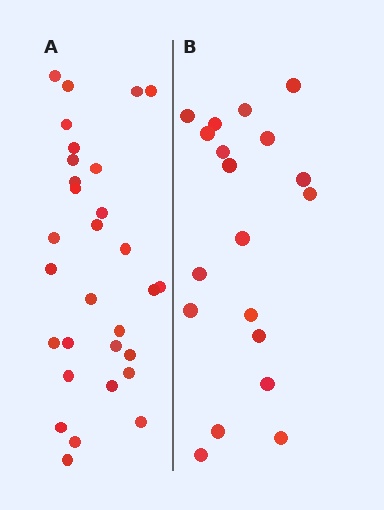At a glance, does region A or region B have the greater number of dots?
Region A (the left region) has more dots.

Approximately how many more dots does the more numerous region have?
Region A has roughly 12 or so more dots than region B.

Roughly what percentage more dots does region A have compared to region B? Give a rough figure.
About 60% more.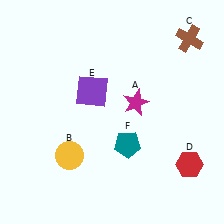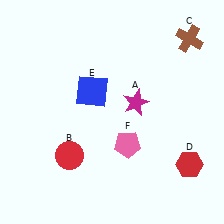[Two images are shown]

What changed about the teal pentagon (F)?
In Image 1, F is teal. In Image 2, it changed to pink.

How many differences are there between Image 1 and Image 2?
There are 3 differences between the two images.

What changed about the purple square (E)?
In Image 1, E is purple. In Image 2, it changed to blue.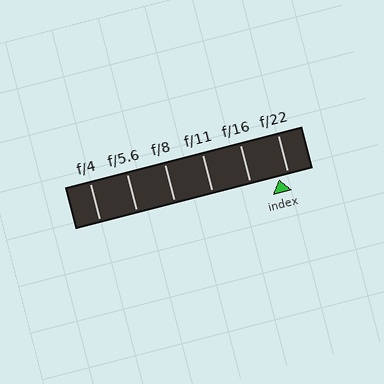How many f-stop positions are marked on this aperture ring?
There are 6 f-stop positions marked.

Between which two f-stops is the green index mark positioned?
The index mark is between f/16 and f/22.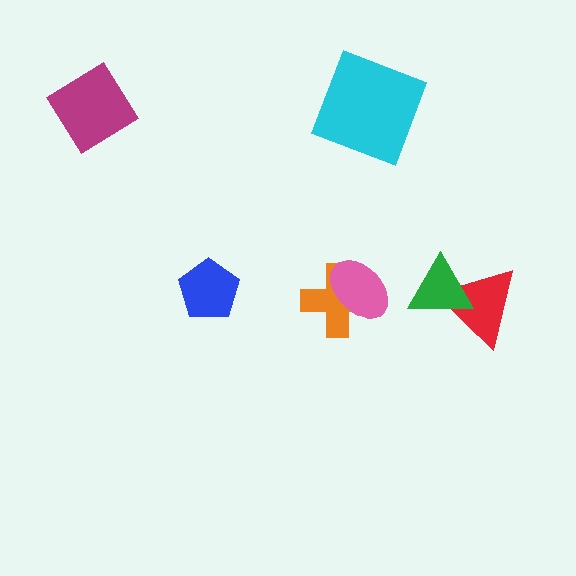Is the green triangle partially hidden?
No, no other shape covers it.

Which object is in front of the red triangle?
The green triangle is in front of the red triangle.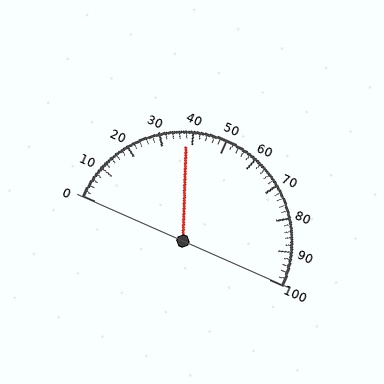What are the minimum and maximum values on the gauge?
The gauge ranges from 0 to 100.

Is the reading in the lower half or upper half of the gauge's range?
The reading is in the lower half of the range (0 to 100).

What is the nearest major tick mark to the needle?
The nearest major tick mark is 40.